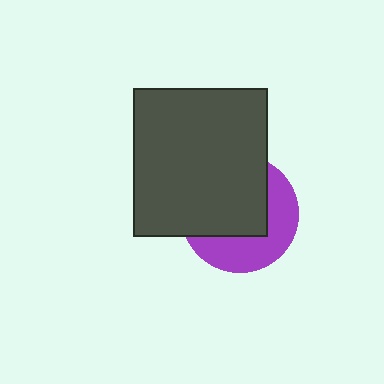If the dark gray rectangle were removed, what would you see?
You would see the complete purple circle.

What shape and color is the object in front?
The object in front is a dark gray rectangle.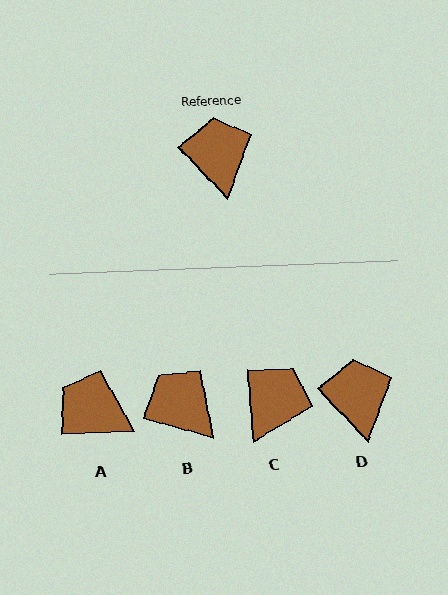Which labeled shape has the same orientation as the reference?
D.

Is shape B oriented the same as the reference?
No, it is off by about 31 degrees.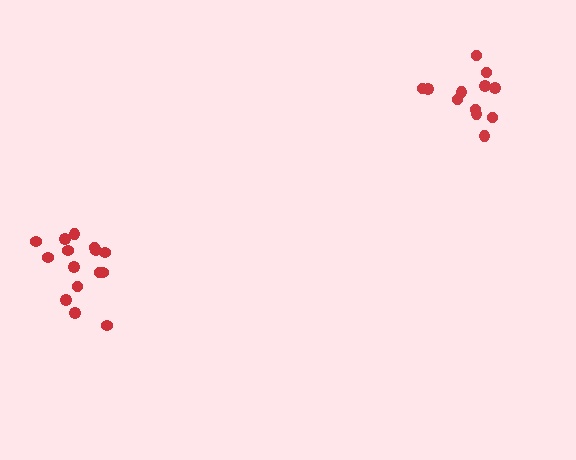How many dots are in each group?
Group 1: 12 dots, Group 2: 15 dots (27 total).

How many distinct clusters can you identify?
There are 2 distinct clusters.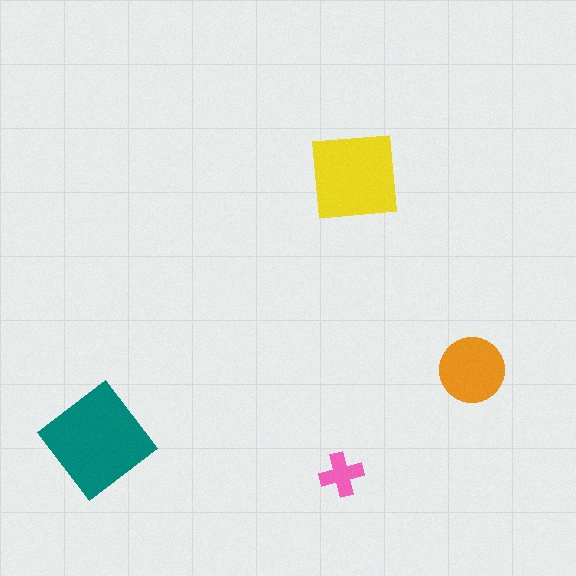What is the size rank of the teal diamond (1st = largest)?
1st.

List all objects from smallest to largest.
The pink cross, the orange circle, the yellow square, the teal diamond.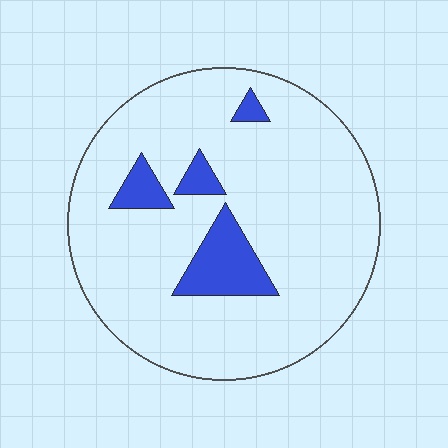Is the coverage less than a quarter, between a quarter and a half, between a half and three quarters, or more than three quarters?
Less than a quarter.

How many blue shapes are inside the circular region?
4.